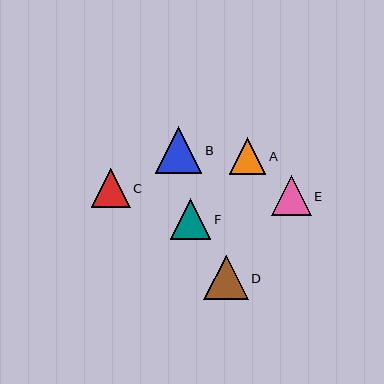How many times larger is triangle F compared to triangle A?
Triangle F is approximately 1.1 times the size of triangle A.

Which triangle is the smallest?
Triangle A is the smallest with a size of approximately 37 pixels.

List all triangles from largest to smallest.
From largest to smallest: B, D, F, E, C, A.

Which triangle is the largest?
Triangle B is the largest with a size of approximately 47 pixels.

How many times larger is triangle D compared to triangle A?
Triangle D is approximately 1.2 times the size of triangle A.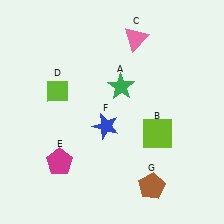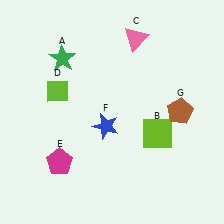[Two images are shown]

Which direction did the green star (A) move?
The green star (A) moved left.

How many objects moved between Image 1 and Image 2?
2 objects moved between the two images.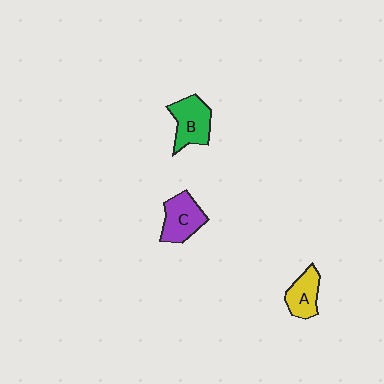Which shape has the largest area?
Shape B (green).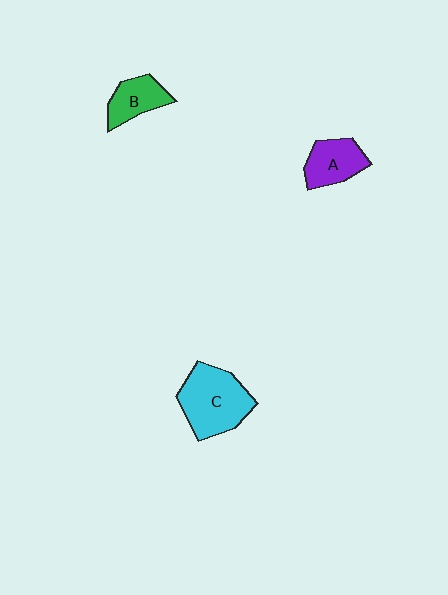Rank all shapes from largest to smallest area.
From largest to smallest: C (cyan), A (purple), B (green).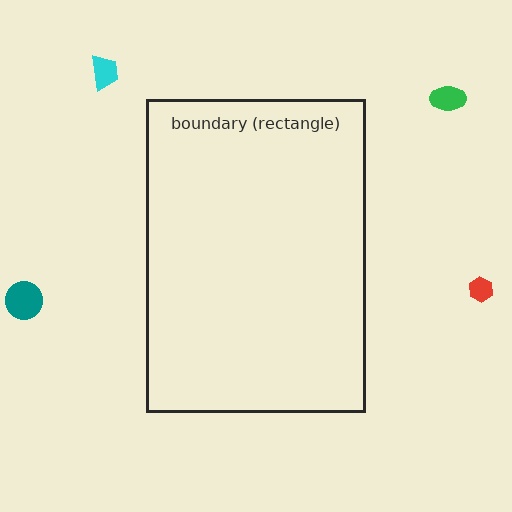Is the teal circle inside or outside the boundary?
Outside.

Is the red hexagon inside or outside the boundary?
Outside.